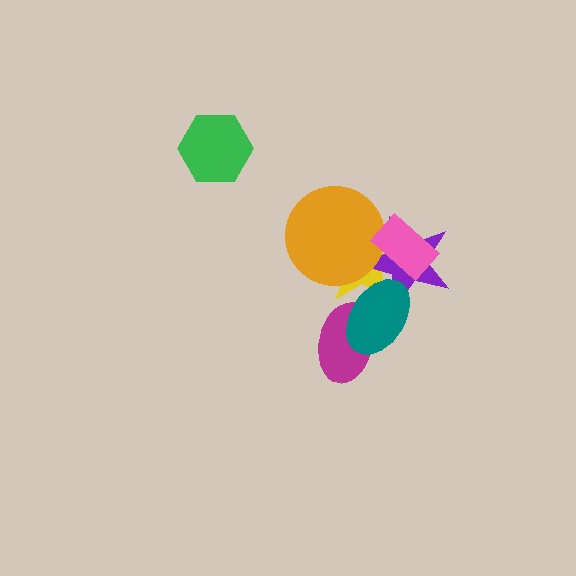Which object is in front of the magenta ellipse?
The teal ellipse is in front of the magenta ellipse.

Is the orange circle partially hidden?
Yes, it is partially covered by another shape.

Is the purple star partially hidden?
Yes, it is partially covered by another shape.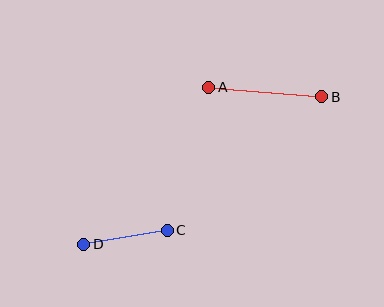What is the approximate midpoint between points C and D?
The midpoint is at approximately (126, 237) pixels.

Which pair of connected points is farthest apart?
Points A and B are farthest apart.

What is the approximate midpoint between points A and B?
The midpoint is at approximately (265, 92) pixels.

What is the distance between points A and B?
The distance is approximately 113 pixels.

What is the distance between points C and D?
The distance is approximately 85 pixels.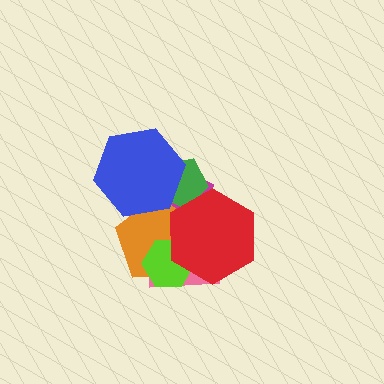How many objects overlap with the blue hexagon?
3 objects overlap with the blue hexagon.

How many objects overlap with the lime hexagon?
4 objects overlap with the lime hexagon.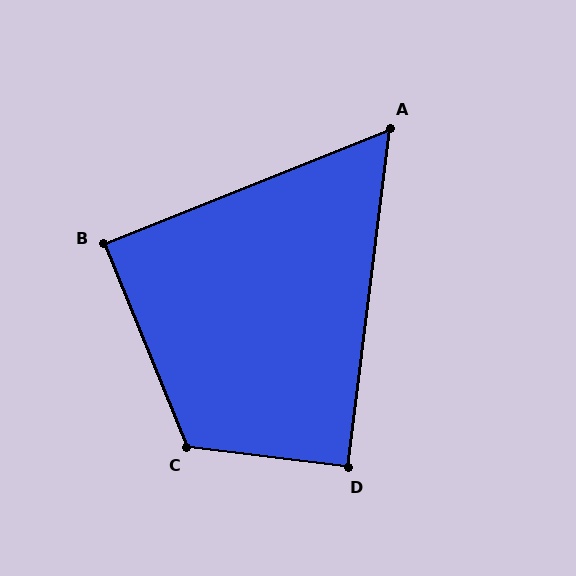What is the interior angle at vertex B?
Approximately 90 degrees (approximately right).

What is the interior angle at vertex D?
Approximately 90 degrees (approximately right).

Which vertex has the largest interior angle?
C, at approximately 119 degrees.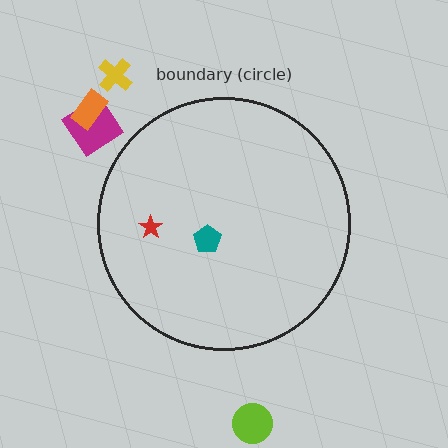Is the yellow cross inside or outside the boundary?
Outside.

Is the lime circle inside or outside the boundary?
Outside.